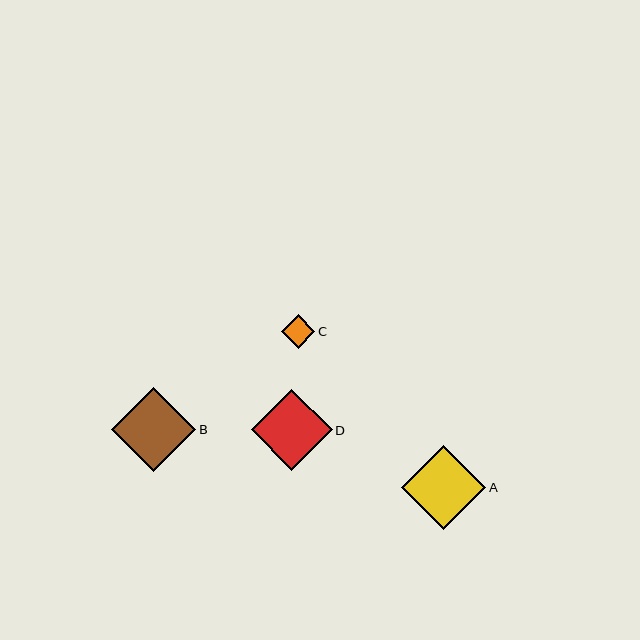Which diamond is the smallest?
Diamond C is the smallest with a size of approximately 34 pixels.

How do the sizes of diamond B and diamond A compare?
Diamond B and diamond A are approximately the same size.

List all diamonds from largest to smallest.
From largest to smallest: B, A, D, C.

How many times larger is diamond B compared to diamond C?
Diamond B is approximately 2.5 times the size of diamond C.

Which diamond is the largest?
Diamond B is the largest with a size of approximately 84 pixels.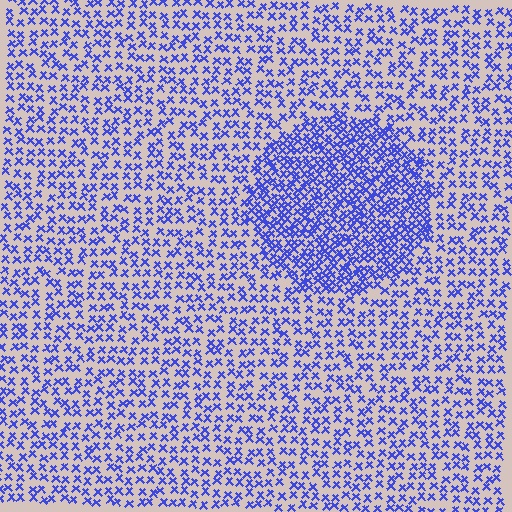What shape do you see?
I see a circle.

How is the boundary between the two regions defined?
The boundary is defined by a change in element density (approximately 2.0x ratio). All elements are the same color, size, and shape.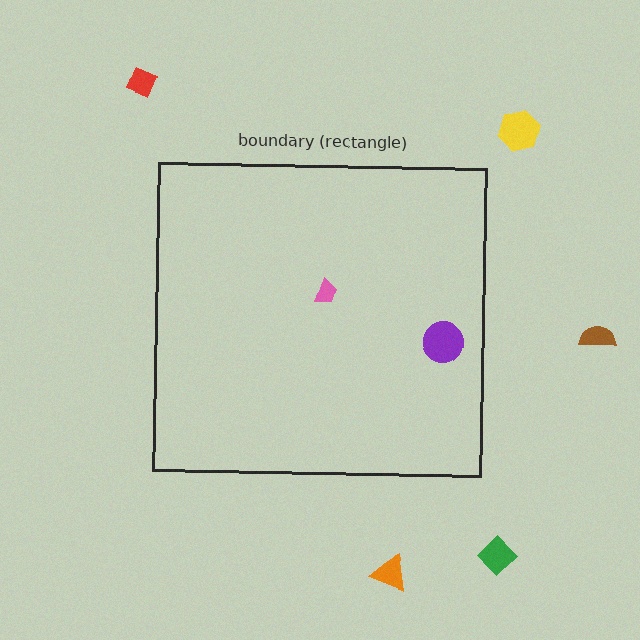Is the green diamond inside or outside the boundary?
Outside.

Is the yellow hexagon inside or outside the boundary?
Outside.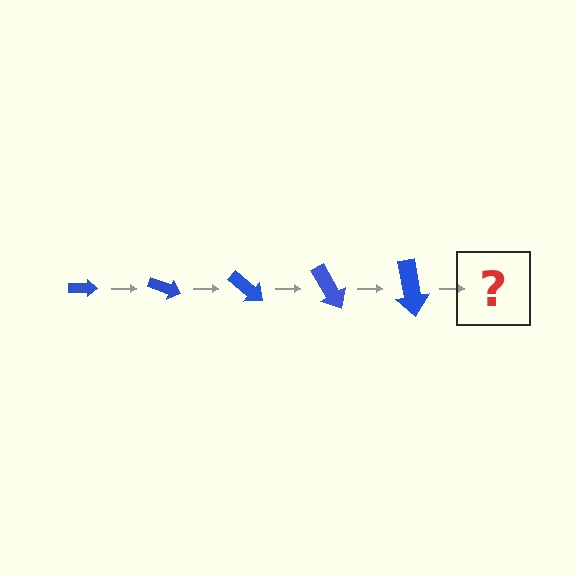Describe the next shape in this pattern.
It should be an arrow, larger than the previous one and rotated 100 degrees from the start.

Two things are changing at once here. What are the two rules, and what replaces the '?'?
The two rules are that the arrow grows larger each step and it rotates 20 degrees each step. The '?' should be an arrow, larger than the previous one and rotated 100 degrees from the start.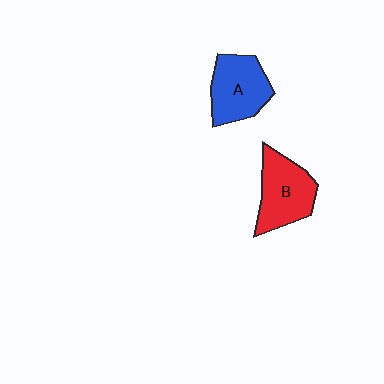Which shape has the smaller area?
Shape A (blue).